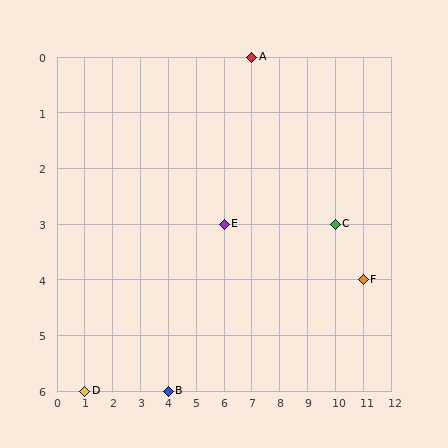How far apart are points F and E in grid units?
Points F and E are 5 columns and 1 row apart (about 5.1 grid units diagonally).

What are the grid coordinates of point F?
Point F is at grid coordinates (11, 4).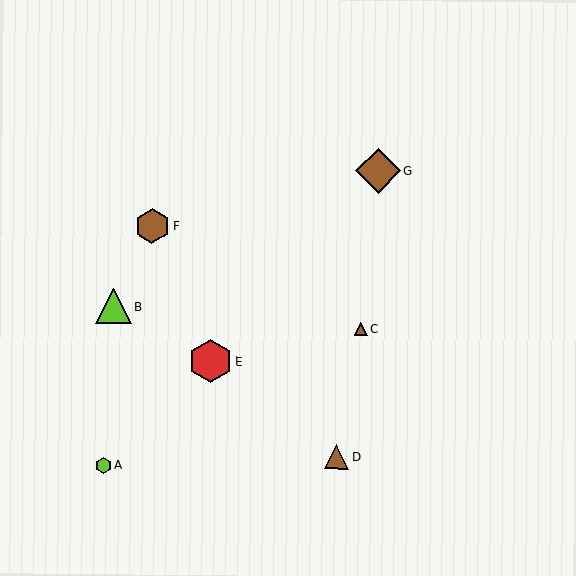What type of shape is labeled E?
Shape E is a red hexagon.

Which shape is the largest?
The brown diamond (labeled G) is the largest.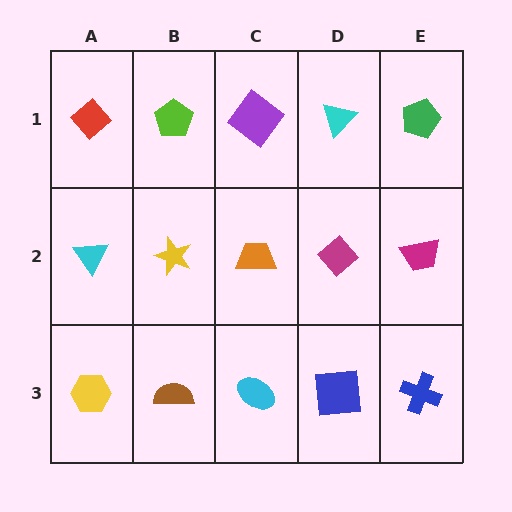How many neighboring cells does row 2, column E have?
3.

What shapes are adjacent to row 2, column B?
A lime pentagon (row 1, column B), a brown semicircle (row 3, column B), a cyan triangle (row 2, column A), an orange trapezoid (row 2, column C).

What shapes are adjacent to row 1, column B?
A yellow star (row 2, column B), a red diamond (row 1, column A), a purple diamond (row 1, column C).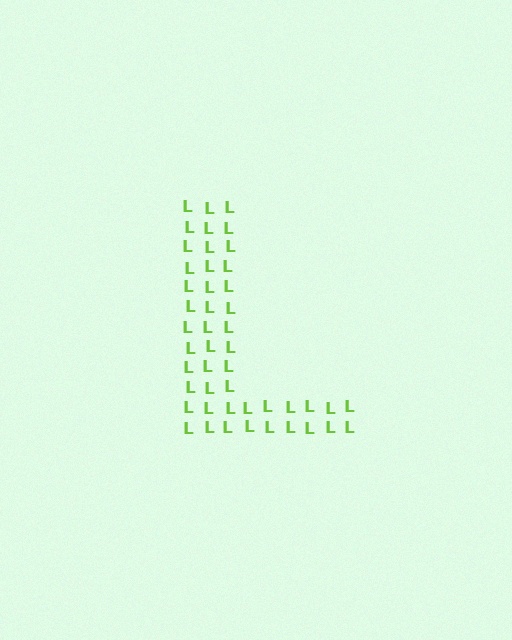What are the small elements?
The small elements are letter L's.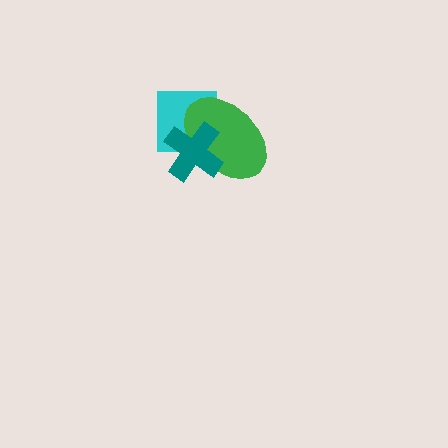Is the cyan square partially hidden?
Yes, it is partially covered by another shape.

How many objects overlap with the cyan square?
2 objects overlap with the cyan square.